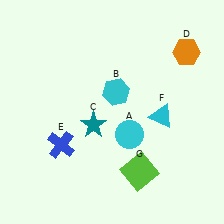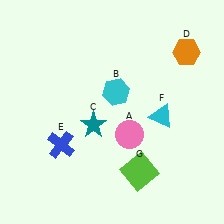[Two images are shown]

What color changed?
The circle (A) changed from cyan in Image 1 to pink in Image 2.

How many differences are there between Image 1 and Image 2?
There is 1 difference between the two images.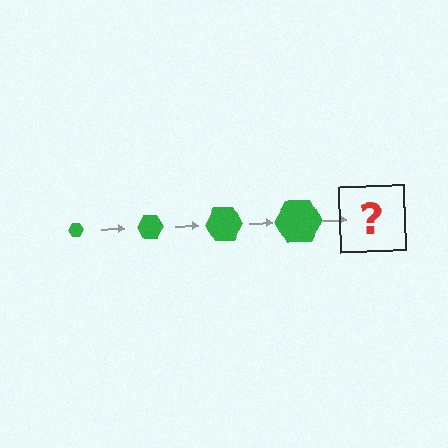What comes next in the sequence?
The next element should be a green hexagon, larger than the previous one.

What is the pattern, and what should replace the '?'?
The pattern is that the hexagon gets progressively larger each step. The '?' should be a green hexagon, larger than the previous one.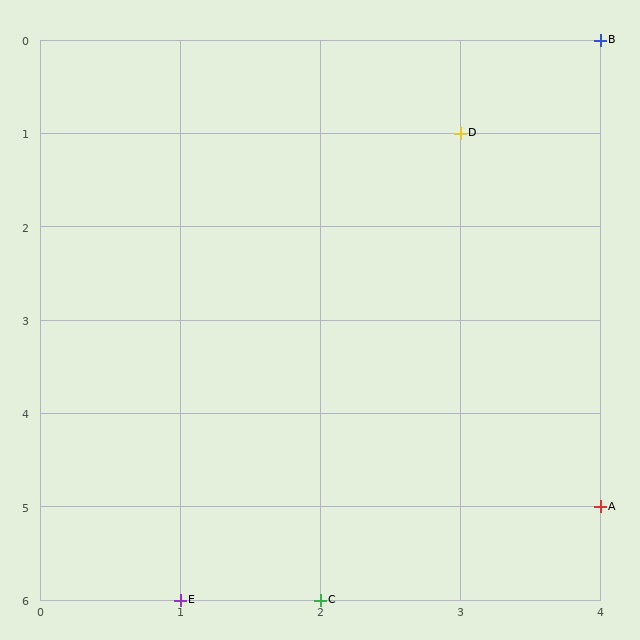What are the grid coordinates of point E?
Point E is at grid coordinates (1, 6).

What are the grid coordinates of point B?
Point B is at grid coordinates (4, 0).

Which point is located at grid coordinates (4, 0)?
Point B is at (4, 0).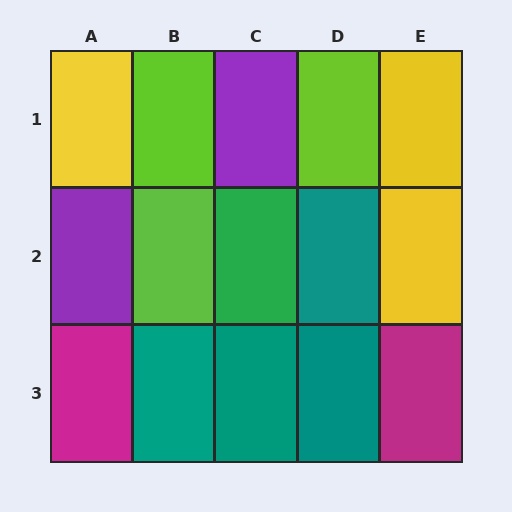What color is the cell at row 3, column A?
Magenta.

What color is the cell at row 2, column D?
Teal.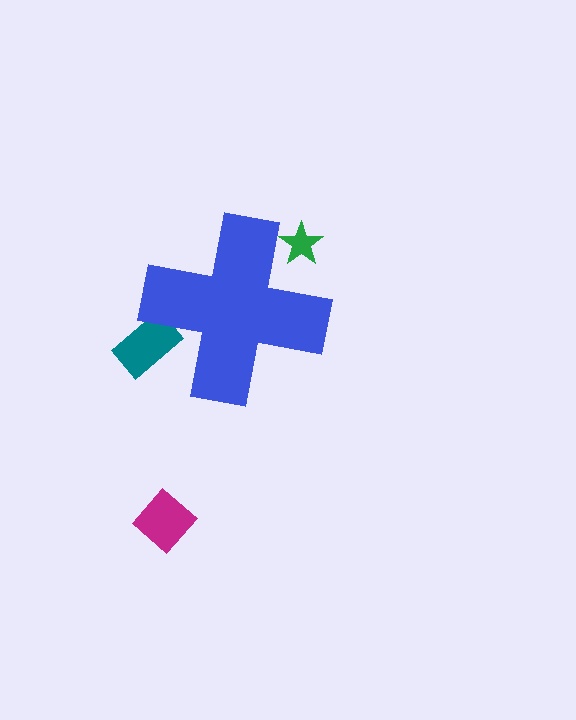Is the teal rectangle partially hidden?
Yes, the teal rectangle is partially hidden behind the blue cross.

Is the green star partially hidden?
Yes, the green star is partially hidden behind the blue cross.